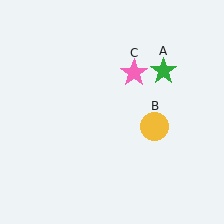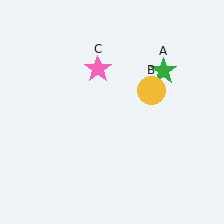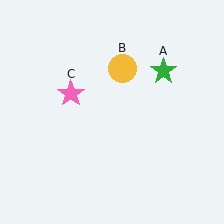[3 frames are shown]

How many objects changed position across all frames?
2 objects changed position: yellow circle (object B), pink star (object C).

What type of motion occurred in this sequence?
The yellow circle (object B), pink star (object C) rotated counterclockwise around the center of the scene.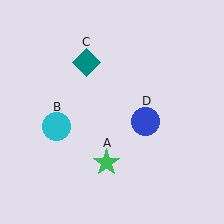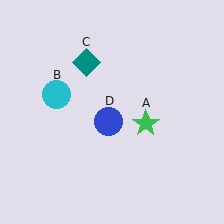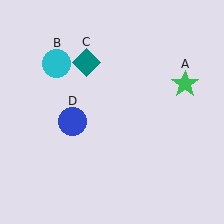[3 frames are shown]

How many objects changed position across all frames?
3 objects changed position: green star (object A), cyan circle (object B), blue circle (object D).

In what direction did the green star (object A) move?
The green star (object A) moved up and to the right.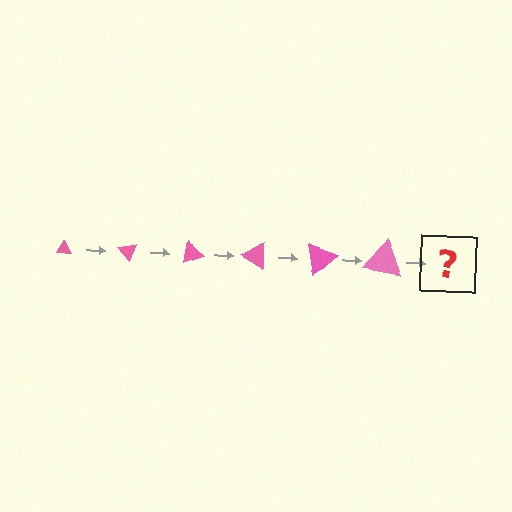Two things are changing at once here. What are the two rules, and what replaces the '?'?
The two rules are that the triangle grows larger each step and it rotates 50 degrees each step. The '?' should be a triangle, larger than the previous one and rotated 300 degrees from the start.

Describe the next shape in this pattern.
It should be a triangle, larger than the previous one and rotated 300 degrees from the start.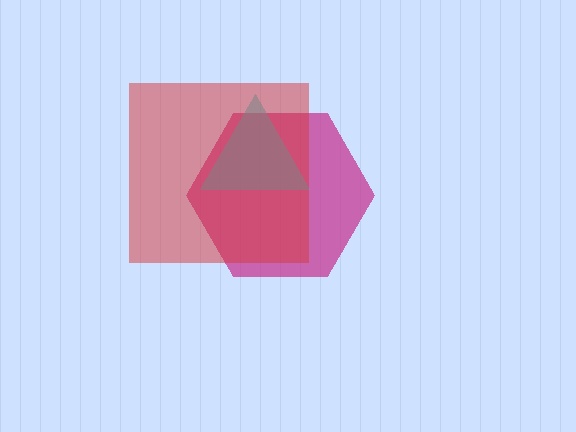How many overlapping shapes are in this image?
There are 3 overlapping shapes in the image.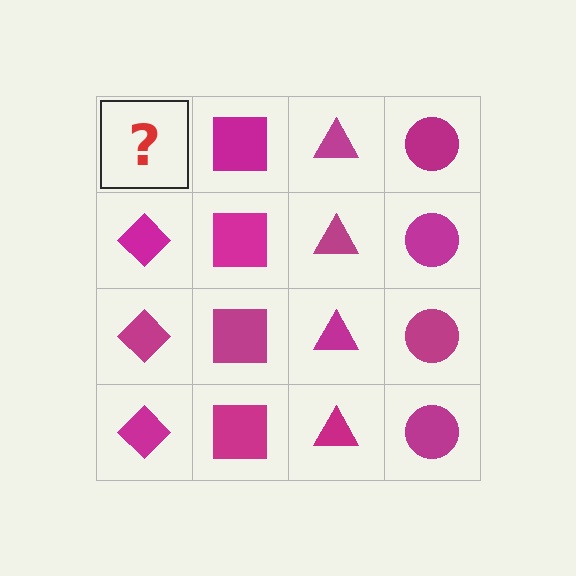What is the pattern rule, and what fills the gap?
The rule is that each column has a consistent shape. The gap should be filled with a magenta diamond.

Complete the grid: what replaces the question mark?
The question mark should be replaced with a magenta diamond.